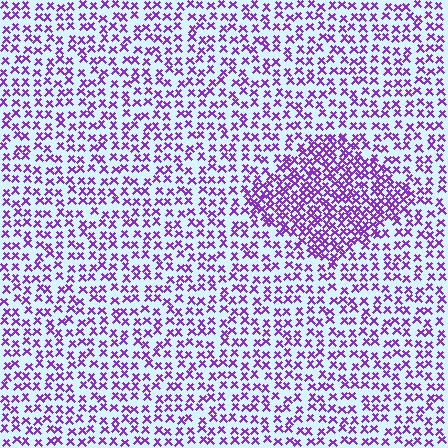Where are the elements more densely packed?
The elements are more densely packed inside the diamond boundary.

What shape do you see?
I see a diamond.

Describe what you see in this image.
The image contains small purple elements arranged at two different densities. A diamond-shaped region is visible where the elements are more densely packed than the surrounding area.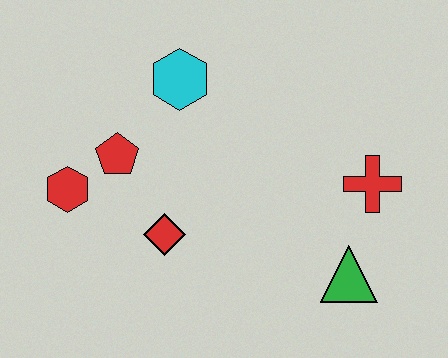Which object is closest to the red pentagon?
The red hexagon is closest to the red pentagon.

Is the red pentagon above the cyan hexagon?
No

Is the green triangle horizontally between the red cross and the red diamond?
Yes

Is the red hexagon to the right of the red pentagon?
No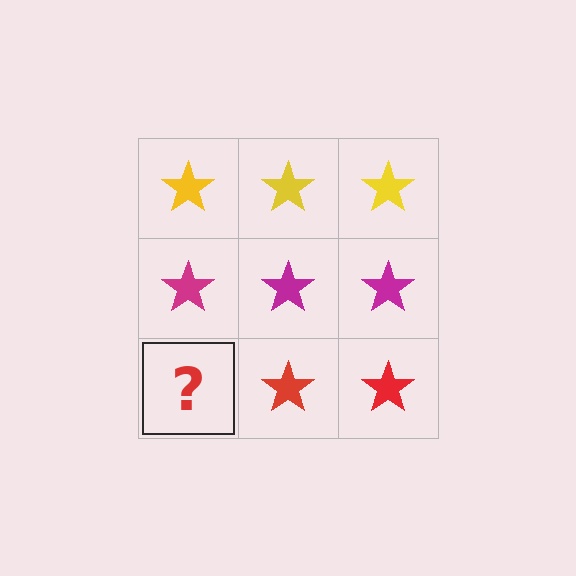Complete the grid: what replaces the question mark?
The question mark should be replaced with a red star.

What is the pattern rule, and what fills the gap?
The rule is that each row has a consistent color. The gap should be filled with a red star.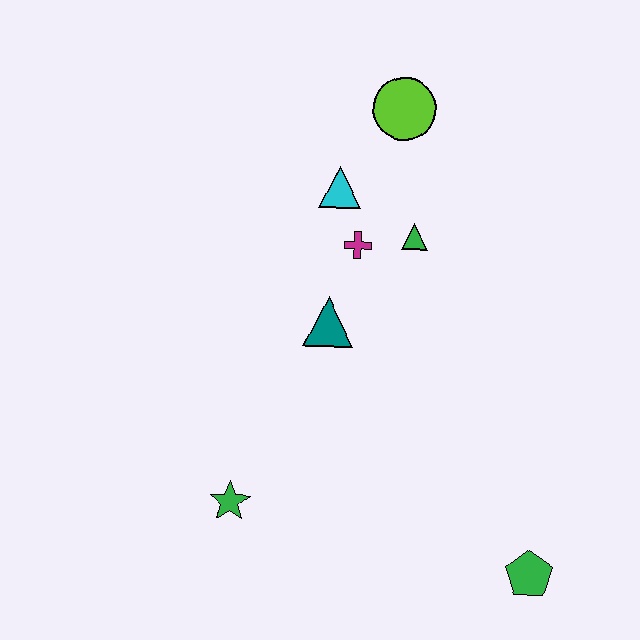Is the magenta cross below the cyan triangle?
Yes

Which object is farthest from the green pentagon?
The lime circle is farthest from the green pentagon.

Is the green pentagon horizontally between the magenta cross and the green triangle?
No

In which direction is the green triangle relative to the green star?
The green triangle is above the green star.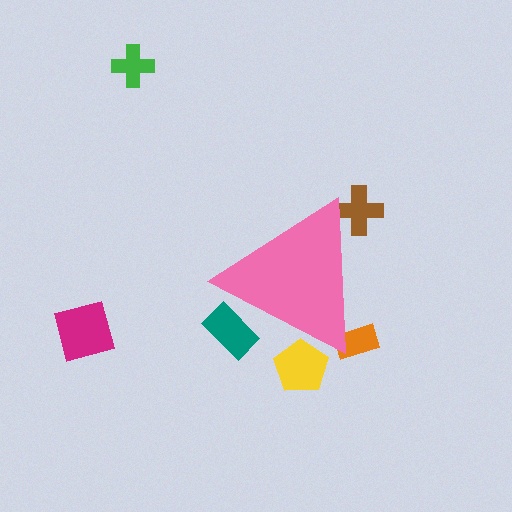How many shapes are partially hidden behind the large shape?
4 shapes are partially hidden.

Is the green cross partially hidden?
No, the green cross is fully visible.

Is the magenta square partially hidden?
No, the magenta square is fully visible.